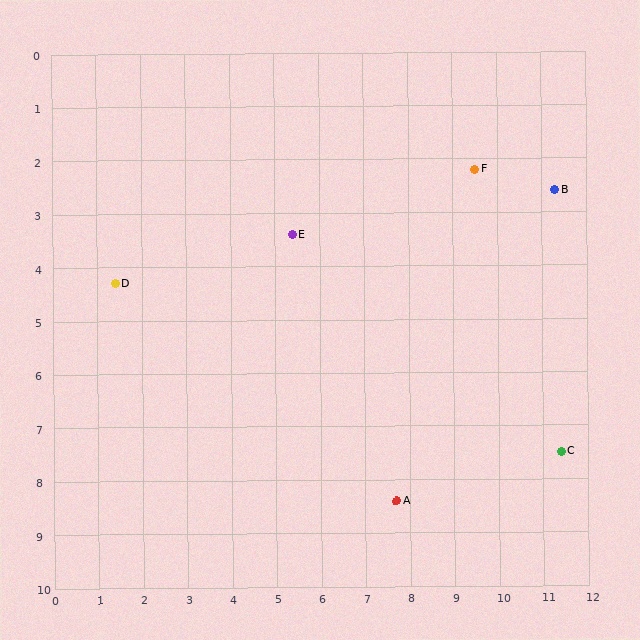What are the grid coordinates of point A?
Point A is at approximately (7.7, 8.4).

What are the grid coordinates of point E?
Point E is at approximately (5.4, 3.4).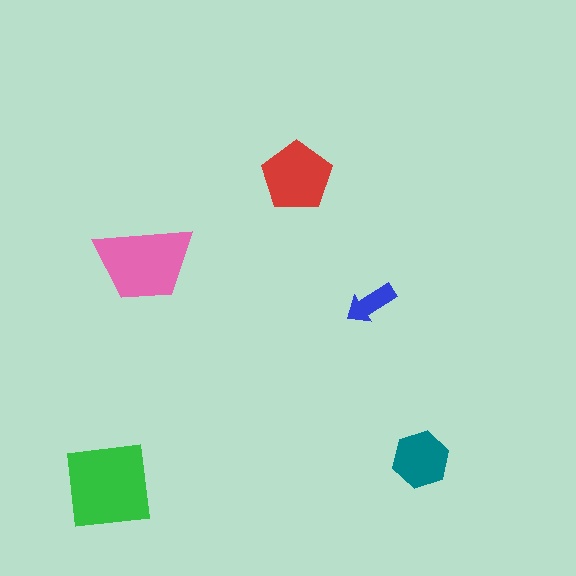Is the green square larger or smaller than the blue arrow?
Larger.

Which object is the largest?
The green square.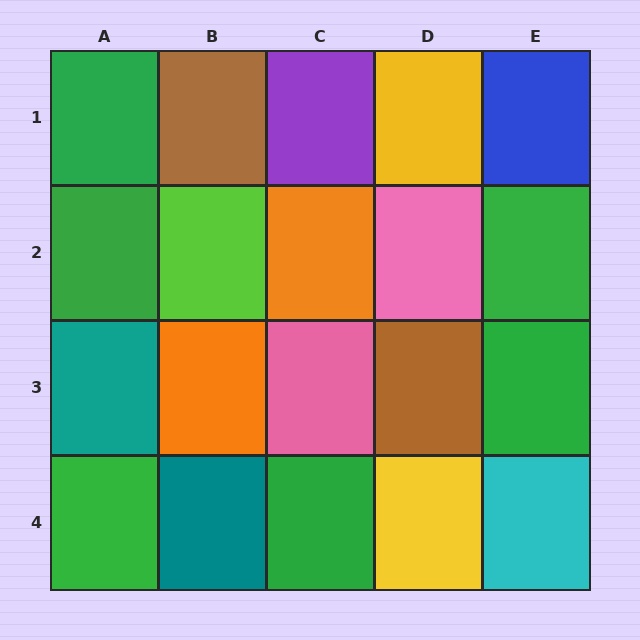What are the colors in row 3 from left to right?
Teal, orange, pink, brown, green.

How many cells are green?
6 cells are green.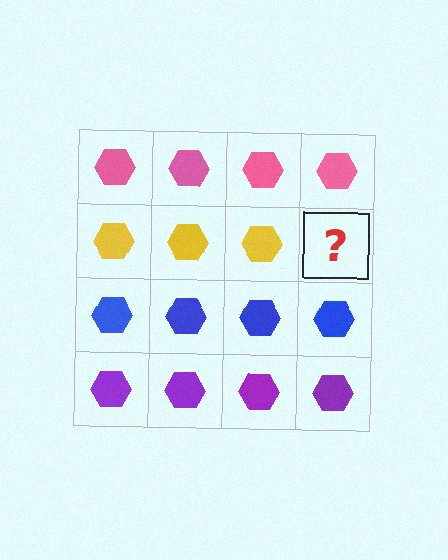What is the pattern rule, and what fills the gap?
The rule is that each row has a consistent color. The gap should be filled with a yellow hexagon.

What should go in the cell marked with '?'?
The missing cell should contain a yellow hexagon.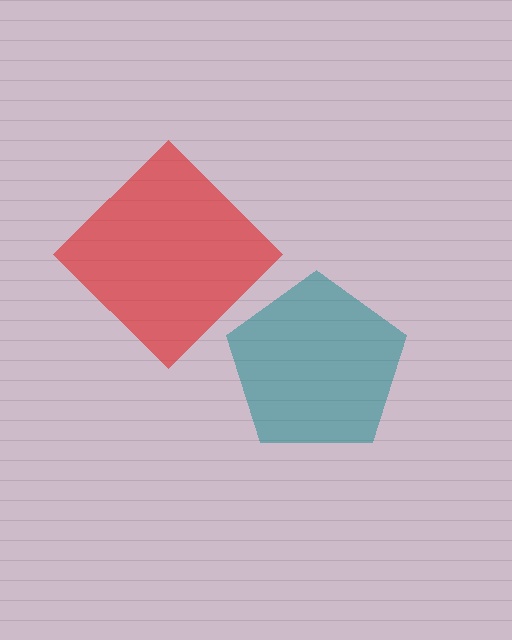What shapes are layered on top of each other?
The layered shapes are: a red diamond, a teal pentagon.